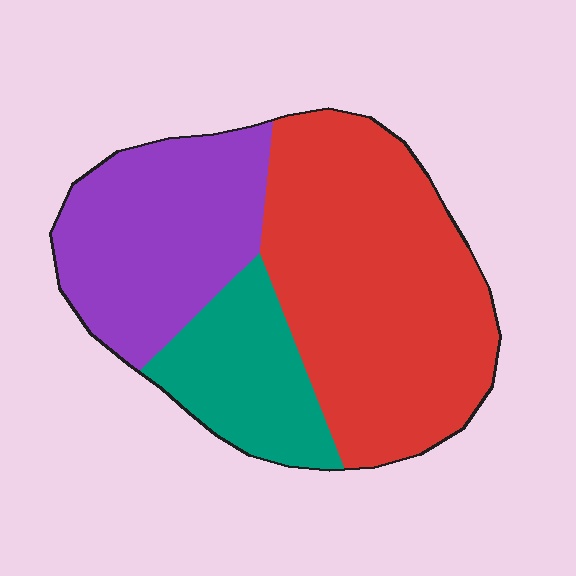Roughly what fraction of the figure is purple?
Purple takes up about one third (1/3) of the figure.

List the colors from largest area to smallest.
From largest to smallest: red, purple, teal.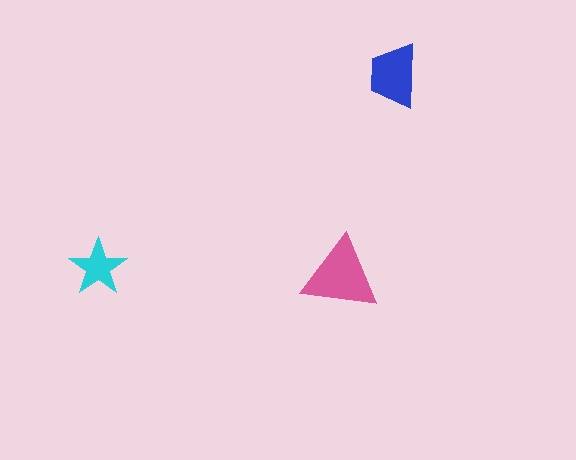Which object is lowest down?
The pink triangle is bottommost.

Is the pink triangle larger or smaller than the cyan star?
Larger.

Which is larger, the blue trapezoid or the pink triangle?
The pink triangle.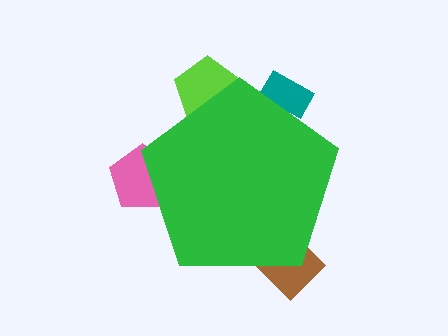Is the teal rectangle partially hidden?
Yes, the teal rectangle is partially hidden behind the green pentagon.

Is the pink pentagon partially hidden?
Yes, the pink pentagon is partially hidden behind the green pentagon.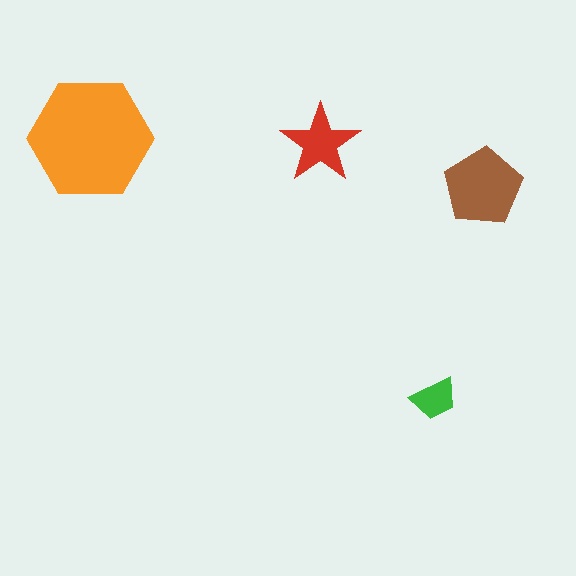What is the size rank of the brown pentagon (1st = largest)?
2nd.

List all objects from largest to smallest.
The orange hexagon, the brown pentagon, the red star, the green trapezoid.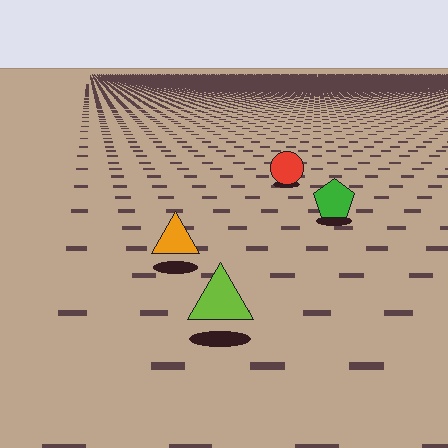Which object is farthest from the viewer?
The red circle is farthest from the viewer. It appears smaller and the ground texture around it is denser.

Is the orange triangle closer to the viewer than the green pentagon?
Yes. The orange triangle is closer — you can tell from the texture gradient: the ground texture is coarser near it.